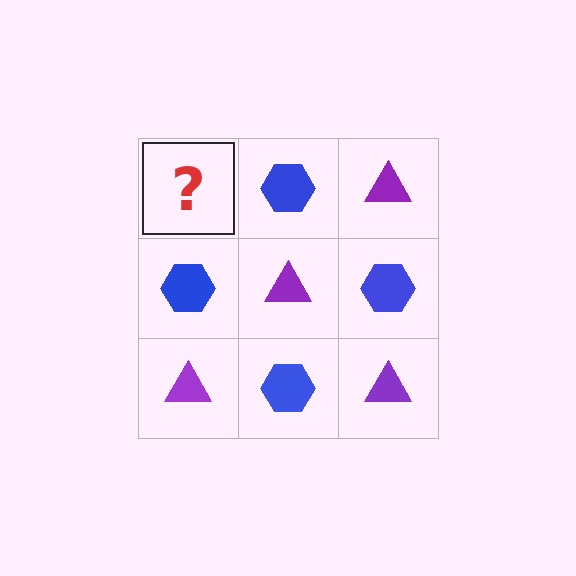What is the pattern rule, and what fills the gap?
The rule is that it alternates purple triangle and blue hexagon in a checkerboard pattern. The gap should be filled with a purple triangle.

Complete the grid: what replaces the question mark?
The question mark should be replaced with a purple triangle.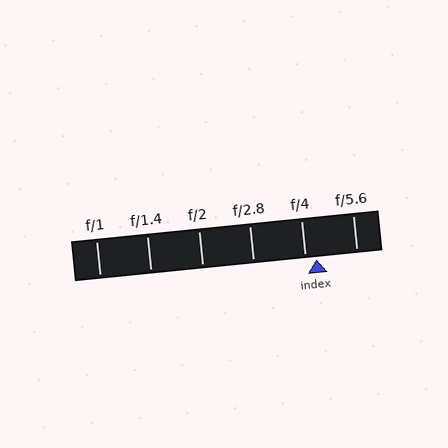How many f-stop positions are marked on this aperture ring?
There are 6 f-stop positions marked.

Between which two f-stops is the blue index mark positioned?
The index mark is between f/4 and f/5.6.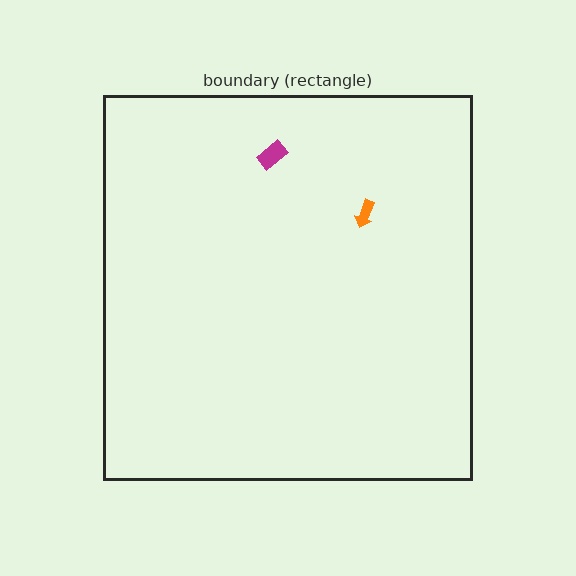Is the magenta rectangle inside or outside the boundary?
Inside.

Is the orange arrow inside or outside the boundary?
Inside.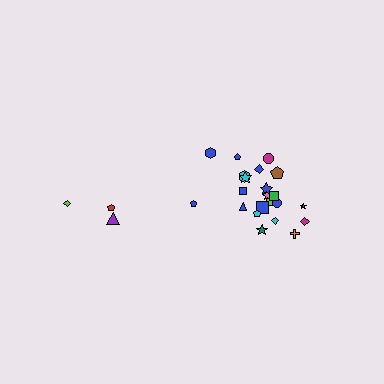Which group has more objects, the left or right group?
The right group.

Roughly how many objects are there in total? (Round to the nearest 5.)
Roughly 25 objects in total.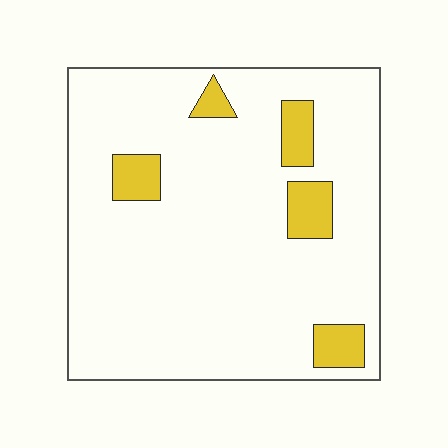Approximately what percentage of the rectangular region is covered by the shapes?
Approximately 10%.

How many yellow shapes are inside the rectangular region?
5.